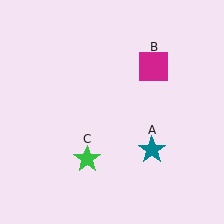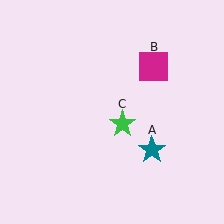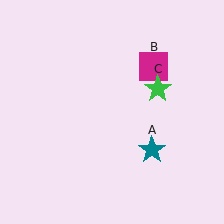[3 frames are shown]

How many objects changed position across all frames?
1 object changed position: green star (object C).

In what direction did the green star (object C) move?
The green star (object C) moved up and to the right.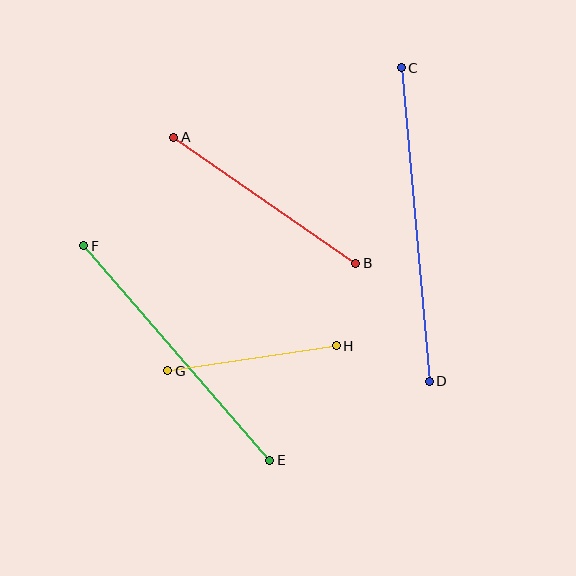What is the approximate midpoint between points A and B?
The midpoint is at approximately (265, 200) pixels.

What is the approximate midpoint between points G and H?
The midpoint is at approximately (252, 358) pixels.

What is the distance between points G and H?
The distance is approximately 170 pixels.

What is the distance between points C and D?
The distance is approximately 315 pixels.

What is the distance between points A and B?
The distance is approximately 222 pixels.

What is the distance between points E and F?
The distance is approximately 284 pixels.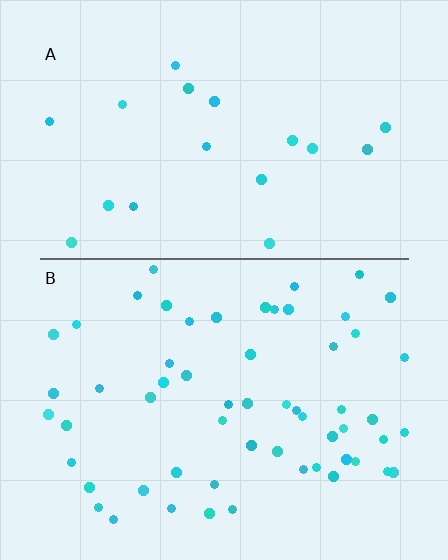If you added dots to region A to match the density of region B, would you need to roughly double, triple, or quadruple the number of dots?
Approximately triple.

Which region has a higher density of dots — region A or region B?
B (the bottom).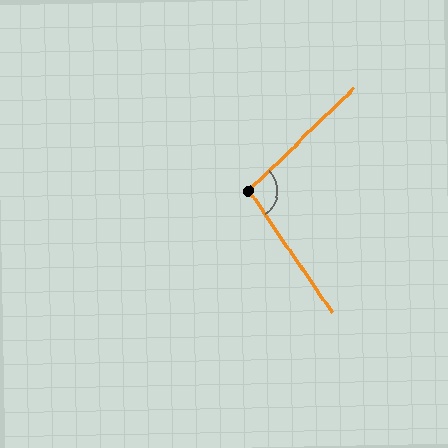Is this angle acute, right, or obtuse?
It is obtuse.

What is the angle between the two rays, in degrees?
Approximately 100 degrees.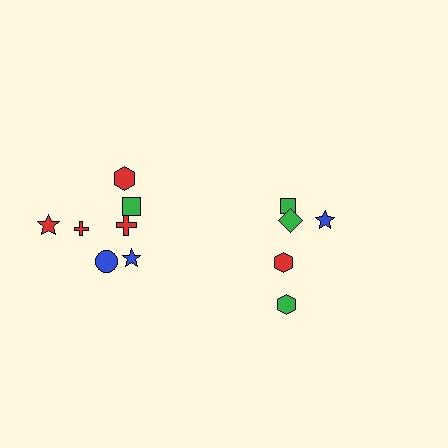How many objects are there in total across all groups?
There are 12 objects.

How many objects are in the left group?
There are 7 objects.